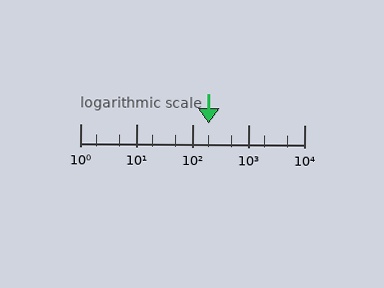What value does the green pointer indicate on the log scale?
The pointer indicates approximately 200.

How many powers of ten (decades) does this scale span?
The scale spans 4 decades, from 1 to 10000.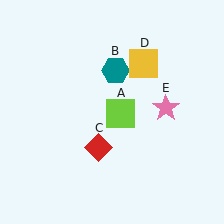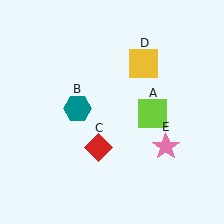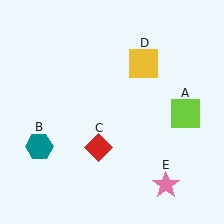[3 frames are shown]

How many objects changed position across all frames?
3 objects changed position: lime square (object A), teal hexagon (object B), pink star (object E).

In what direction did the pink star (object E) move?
The pink star (object E) moved down.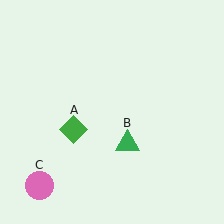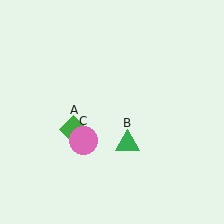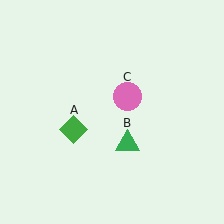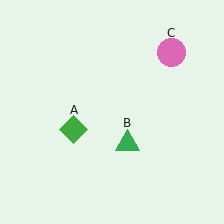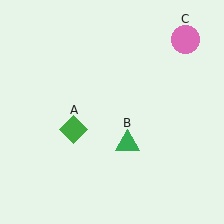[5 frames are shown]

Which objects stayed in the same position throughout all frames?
Green diamond (object A) and green triangle (object B) remained stationary.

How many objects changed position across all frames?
1 object changed position: pink circle (object C).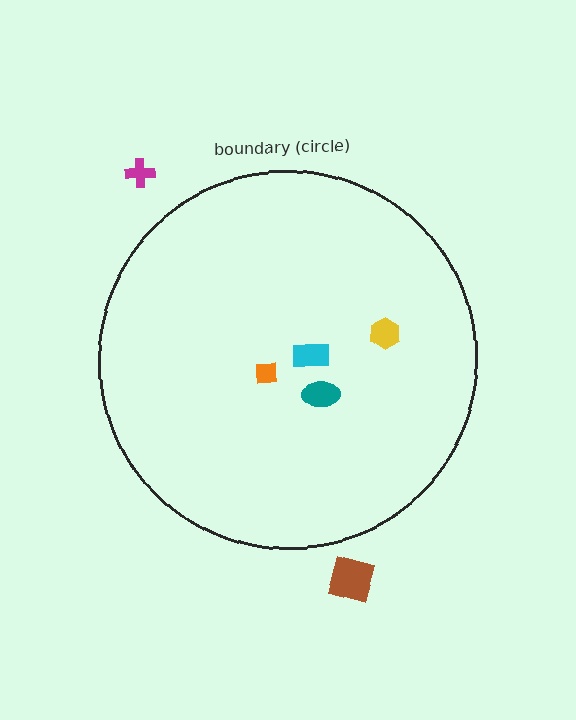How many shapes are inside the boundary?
4 inside, 2 outside.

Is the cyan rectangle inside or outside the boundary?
Inside.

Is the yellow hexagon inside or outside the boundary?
Inside.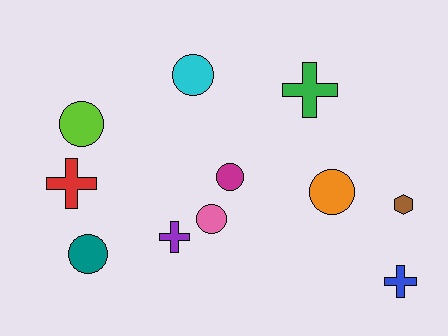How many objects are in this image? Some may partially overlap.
There are 11 objects.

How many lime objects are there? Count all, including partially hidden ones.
There is 1 lime object.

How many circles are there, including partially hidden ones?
There are 6 circles.